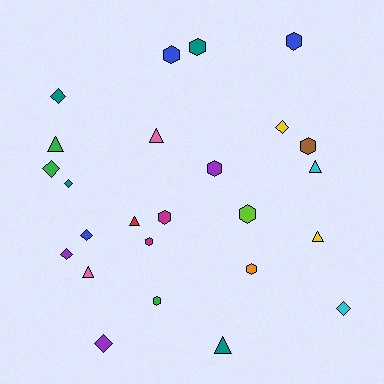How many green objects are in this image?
There are 3 green objects.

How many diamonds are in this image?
There are 8 diamonds.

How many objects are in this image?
There are 25 objects.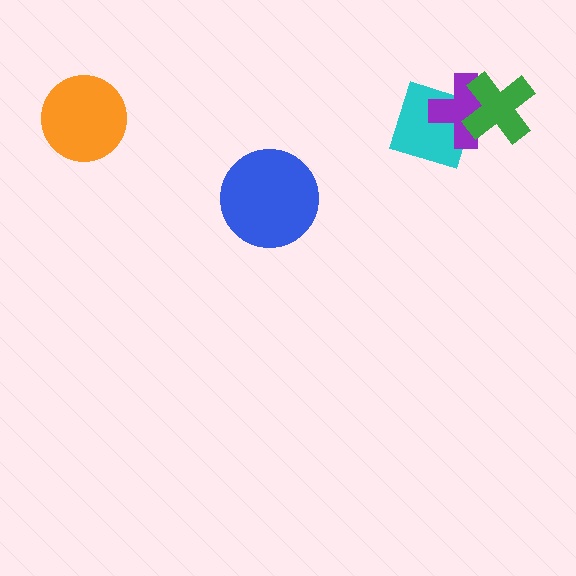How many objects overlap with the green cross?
2 objects overlap with the green cross.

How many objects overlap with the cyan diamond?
2 objects overlap with the cyan diamond.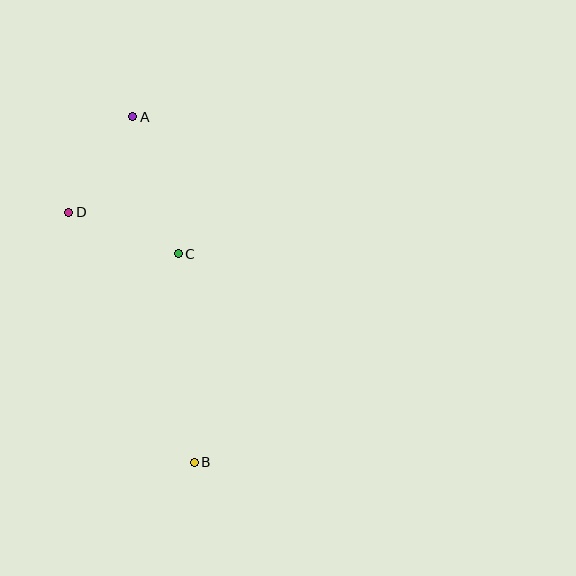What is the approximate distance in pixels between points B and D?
The distance between B and D is approximately 279 pixels.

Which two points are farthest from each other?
Points A and B are farthest from each other.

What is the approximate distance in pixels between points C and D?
The distance between C and D is approximately 117 pixels.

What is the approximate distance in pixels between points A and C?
The distance between A and C is approximately 144 pixels.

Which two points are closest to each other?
Points A and D are closest to each other.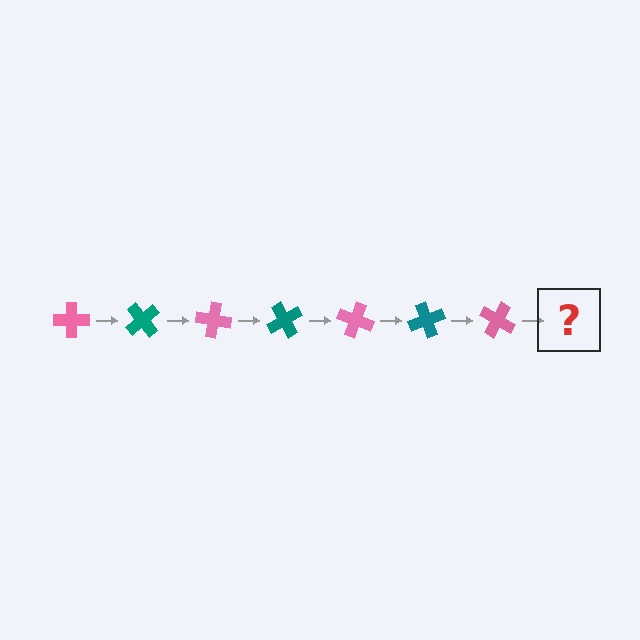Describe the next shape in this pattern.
It should be a teal cross, rotated 350 degrees from the start.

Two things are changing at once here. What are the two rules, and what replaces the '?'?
The two rules are that it rotates 50 degrees each step and the color cycles through pink and teal. The '?' should be a teal cross, rotated 350 degrees from the start.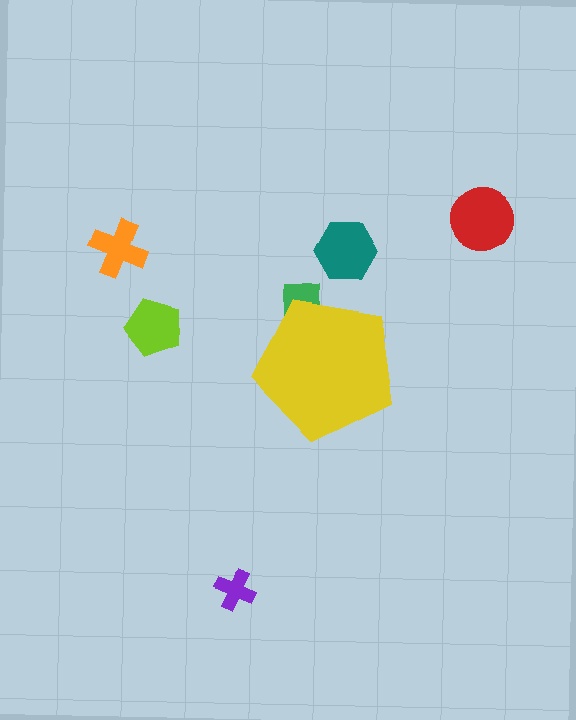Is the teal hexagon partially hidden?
No, the teal hexagon is fully visible.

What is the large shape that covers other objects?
A yellow pentagon.